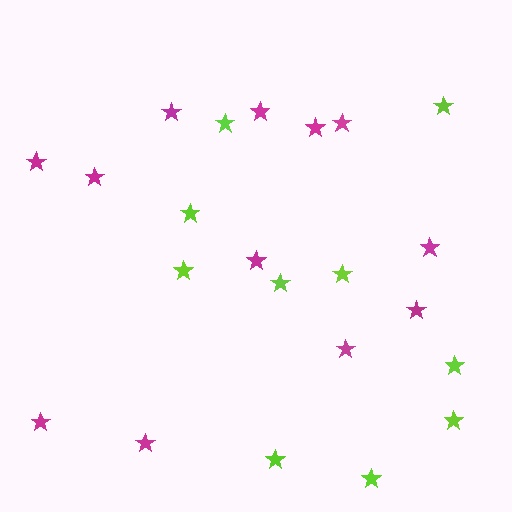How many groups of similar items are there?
There are 2 groups: one group of magenta stars (12) and one group of lime stars (10).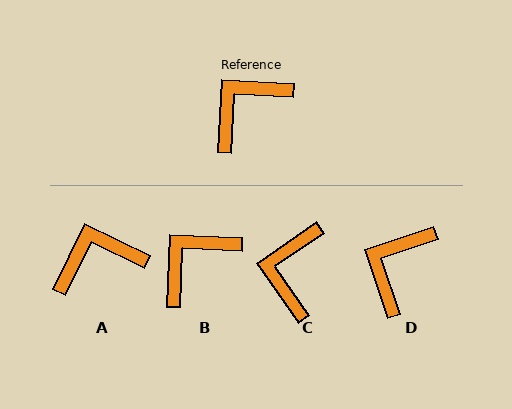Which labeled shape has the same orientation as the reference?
B.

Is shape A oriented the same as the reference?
No, it is off by about 23 degrees.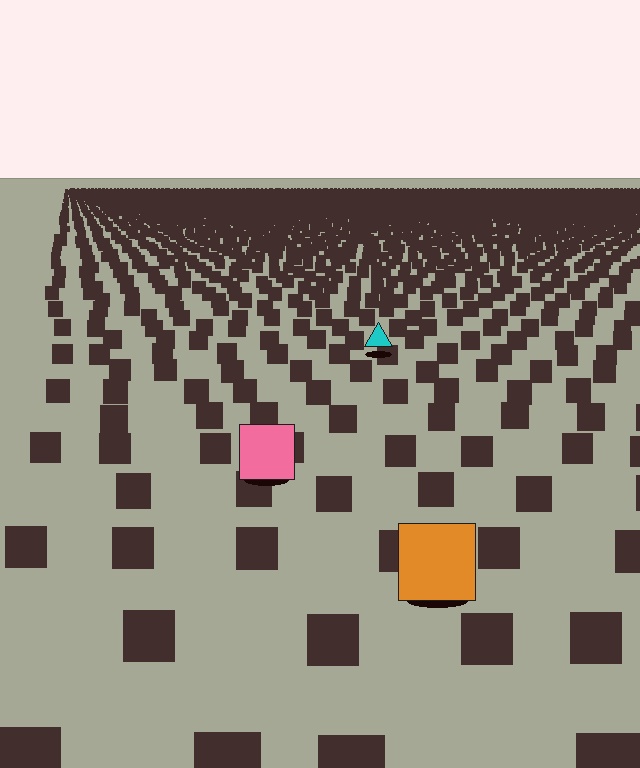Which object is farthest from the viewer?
The cyan triangle is farthest from the viewer. It appears smaller and the ground texture around it is denser.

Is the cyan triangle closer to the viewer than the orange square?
No. The orange square is closer — you can tell from the texture gradient: the ground texture is coarser near it.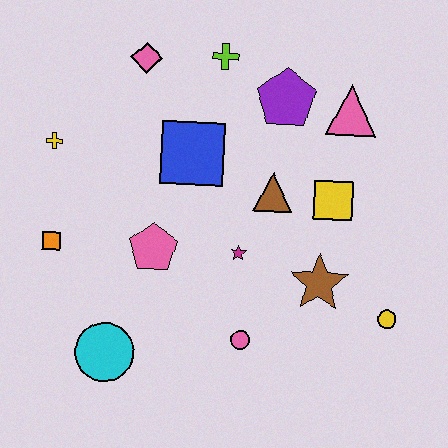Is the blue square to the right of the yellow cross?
Yes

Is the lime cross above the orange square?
Yes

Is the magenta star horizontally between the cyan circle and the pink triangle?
Yes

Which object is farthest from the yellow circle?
The yellow cross is farthest from the yellow circle.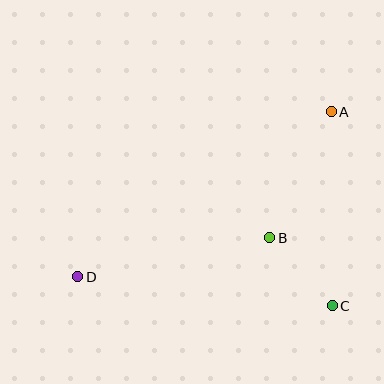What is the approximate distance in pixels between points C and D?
The distance between C and D is approximately 256 pixels.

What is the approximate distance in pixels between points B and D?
The distance between B and D is approximately 196 pixels.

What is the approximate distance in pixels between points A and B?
The distance between A and B is approximately 140 pixels.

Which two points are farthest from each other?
Points A and D are farthest from each other.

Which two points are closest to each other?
Points B and C are closest to each other.